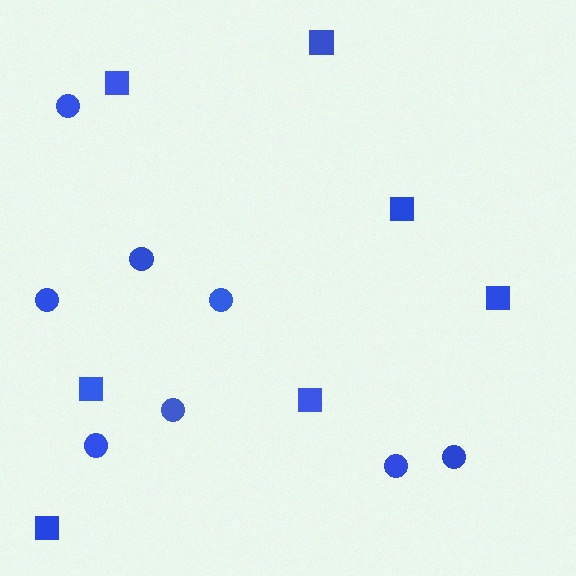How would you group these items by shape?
There are 2 groups: one group of circles (8) and one group of squares (7).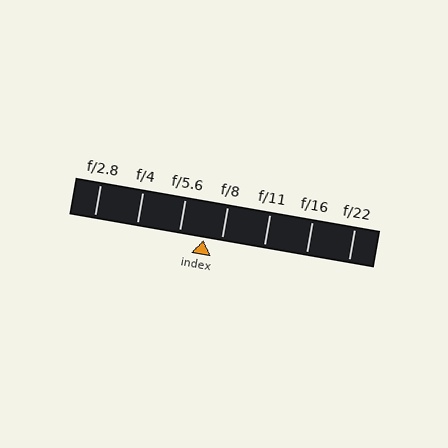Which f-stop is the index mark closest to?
The index mark is closest to f/8.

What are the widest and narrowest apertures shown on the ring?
The widest aperture shown is f/2.8 and the narrowest is f/22.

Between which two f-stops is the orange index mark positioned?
The index mark is between f/5.6 and f/8.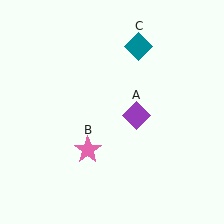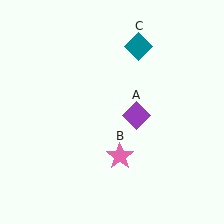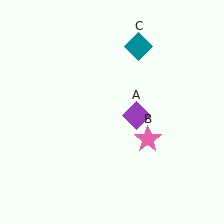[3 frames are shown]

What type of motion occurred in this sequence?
The pink star (object B) rotated counterclockwise around the center of the scene.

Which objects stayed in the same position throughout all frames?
Purple diamond (object A) and teal diamond (object C) remained stationary.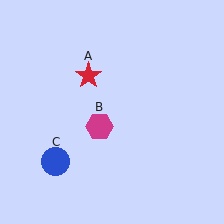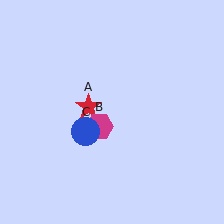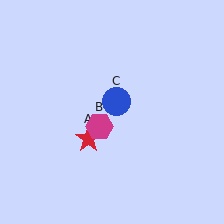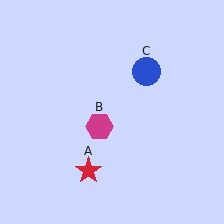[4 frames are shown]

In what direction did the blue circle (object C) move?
The blue circle (object C) moved up and to the right.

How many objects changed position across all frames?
2 objects changed position: red star (object A), blue circle (object C).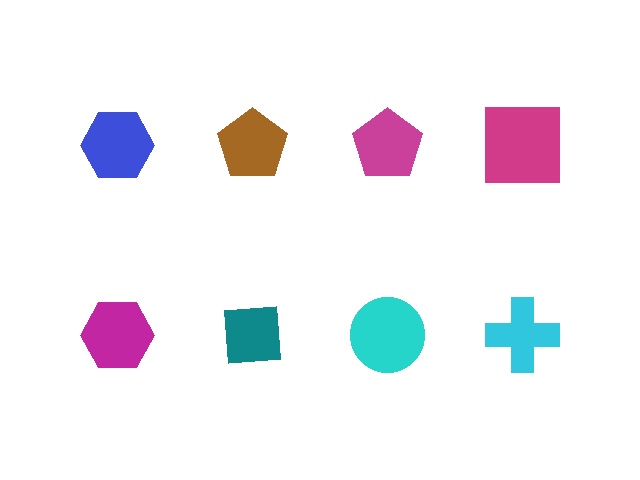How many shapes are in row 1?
4 shapes.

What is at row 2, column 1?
A magenta hexagon.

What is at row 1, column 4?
A magenta square.